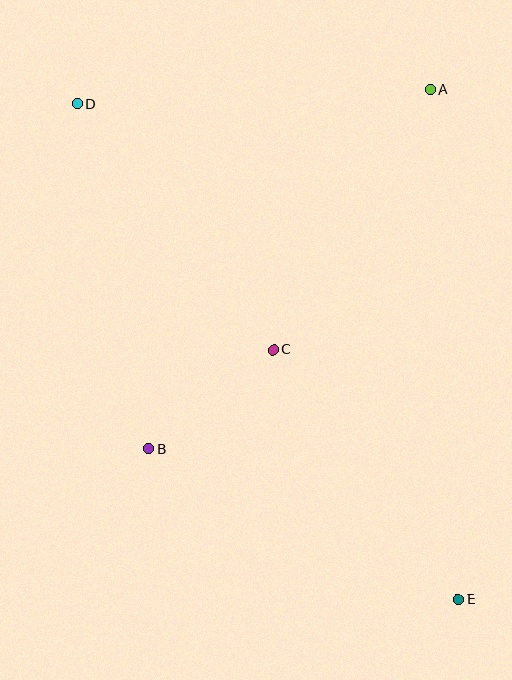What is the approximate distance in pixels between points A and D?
The distance between A and D is approximately 353 pixels.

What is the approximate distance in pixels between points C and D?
The distance between C and D is approximately 315 pixels.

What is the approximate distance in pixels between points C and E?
The distance between C and E is approximately 310 pixels.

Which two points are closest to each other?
Points B and C are closest to each other.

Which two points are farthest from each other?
Points D and E are farthest from each other.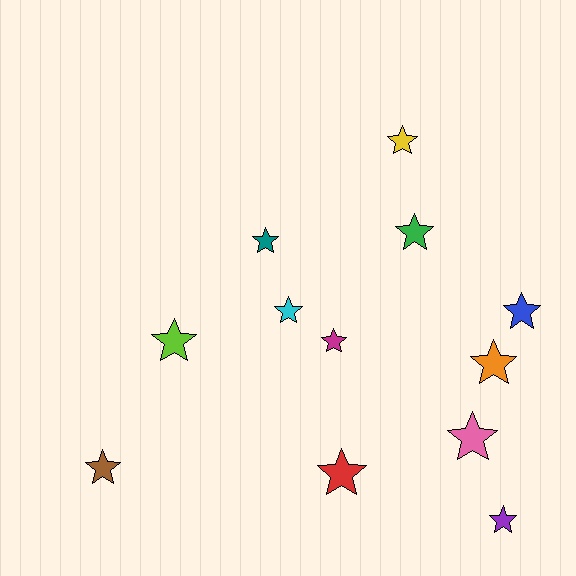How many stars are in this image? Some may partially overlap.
There are 12 stars.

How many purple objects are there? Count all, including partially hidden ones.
There is 1 purple object.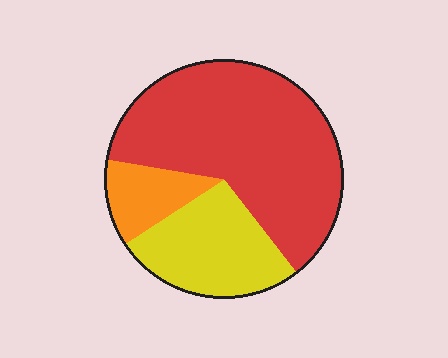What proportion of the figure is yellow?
Yellow covers 26% of the figure.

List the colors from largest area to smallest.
From largest to smallest: red, yellow, orange.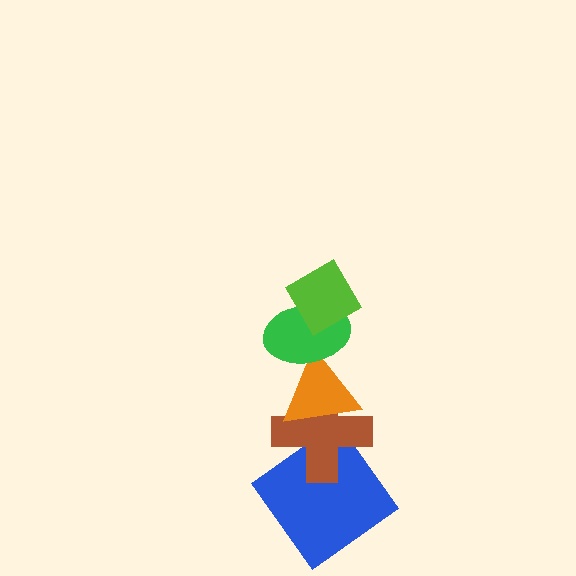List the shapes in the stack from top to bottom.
From top to bottom: the lime diamond, the green ellipse, the orange triangle, the brown cross, the blue diamond.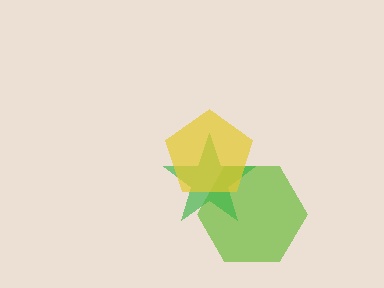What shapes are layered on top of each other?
The layered shapes are: a lime hexagon, a green star, a yellow pentagon.